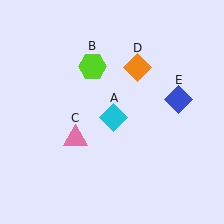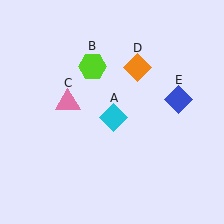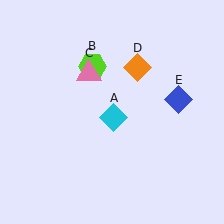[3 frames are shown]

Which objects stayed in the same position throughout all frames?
Cyan diamond (object A) and lime hexagon (object B) and orange diamond (object D) and blue diamond (object E) remained stationary.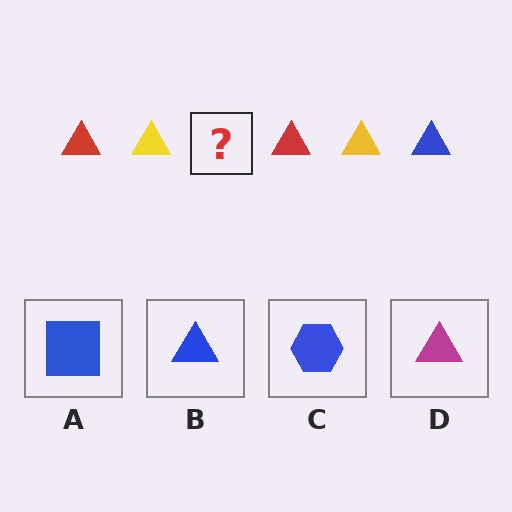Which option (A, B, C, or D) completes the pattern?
B.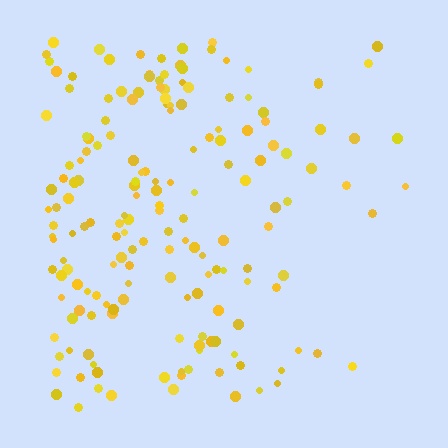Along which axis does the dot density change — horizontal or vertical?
Horizontal.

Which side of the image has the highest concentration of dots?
The left.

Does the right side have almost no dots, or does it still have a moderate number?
Still a moderate number, just noticeably fewer than the left.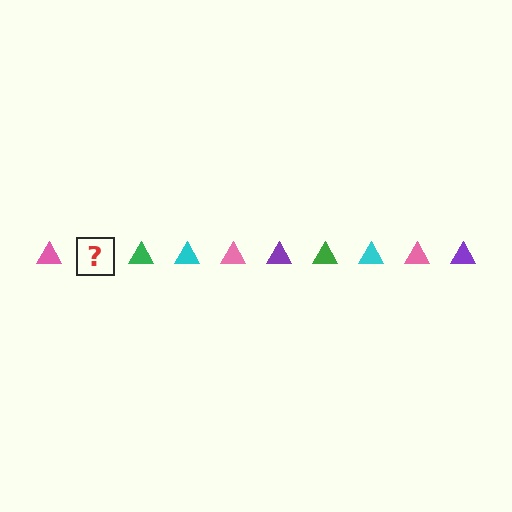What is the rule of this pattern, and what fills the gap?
The rule is that the pattern cycles through pink, purple, green, cyan triangles. The gap should be filled with a purple triangle.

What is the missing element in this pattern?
The missing element is a purple triangle.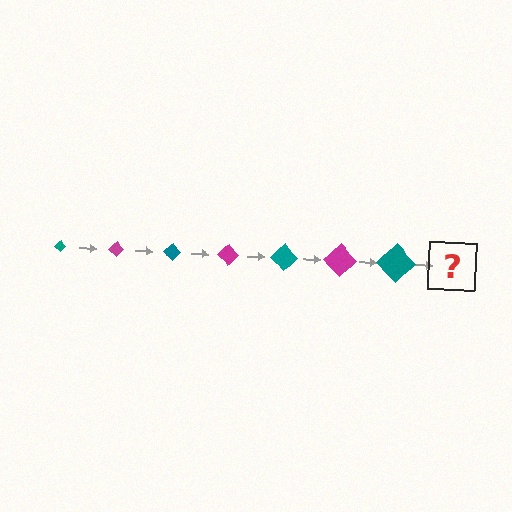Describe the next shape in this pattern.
It should be a magenta diamond, larger than the previous one.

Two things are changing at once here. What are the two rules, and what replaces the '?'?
The two rules are that the diamond grows larger each step and the color cycles through teal and magenta. The '?' should be a magenta diamond, larger than the previous one.